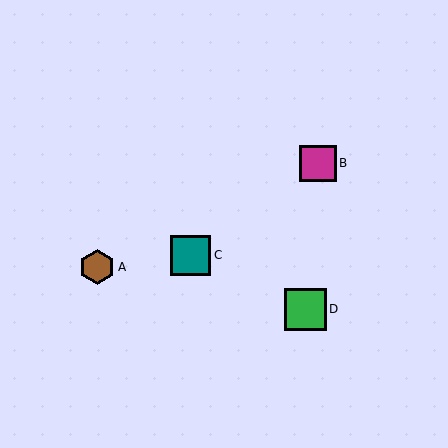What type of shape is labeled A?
Shape A is a brown hexagon.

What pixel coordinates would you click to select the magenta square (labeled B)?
Click at (318, 163) to select the magenta square B.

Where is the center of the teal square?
The center of the teal square is at (191, 255).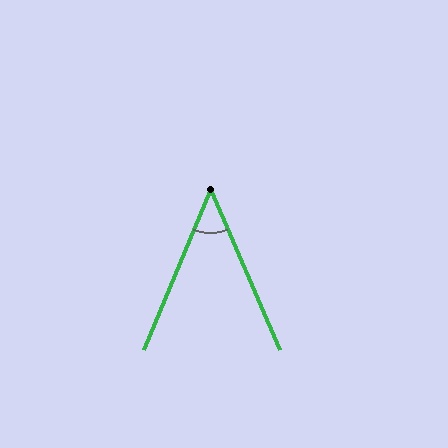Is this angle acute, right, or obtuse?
It is acute.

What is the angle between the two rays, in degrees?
Approximately 46 degrees.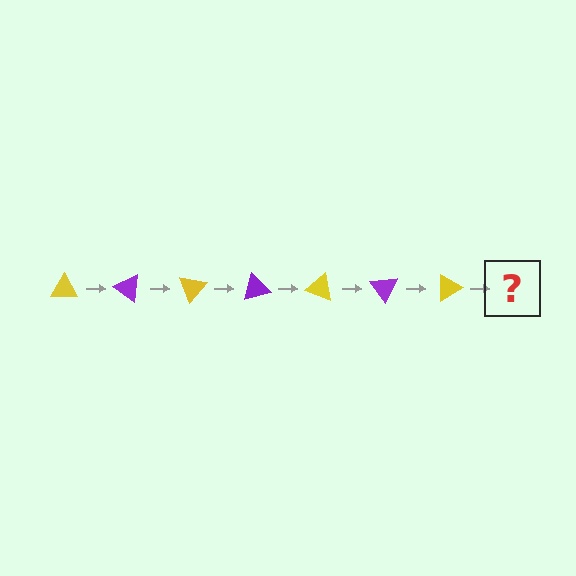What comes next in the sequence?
The next element should be a purple triangle, rotated 245 degrees from the start.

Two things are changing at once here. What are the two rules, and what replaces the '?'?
The two rules are that it rotates 35 degrees each step and the color cycles through yellow and purple. The '?' should be a purple triangle, rotated 245 degrees from the start.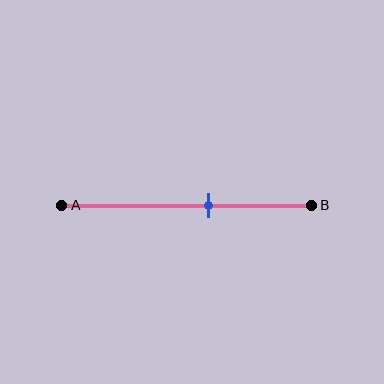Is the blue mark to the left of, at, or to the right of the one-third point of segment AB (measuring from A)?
The blue mark is to the right of the one-third point of segment AB.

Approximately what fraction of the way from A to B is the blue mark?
The blue mark is approximately 60% of the way from A to B.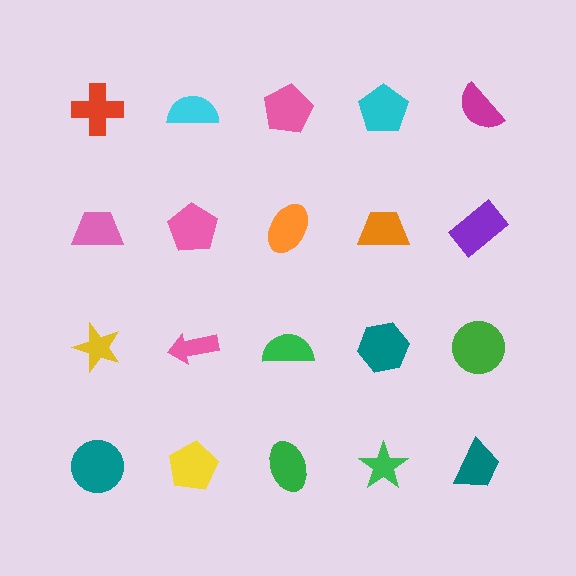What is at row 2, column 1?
A pink trapezoid.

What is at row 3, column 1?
A yellow star.